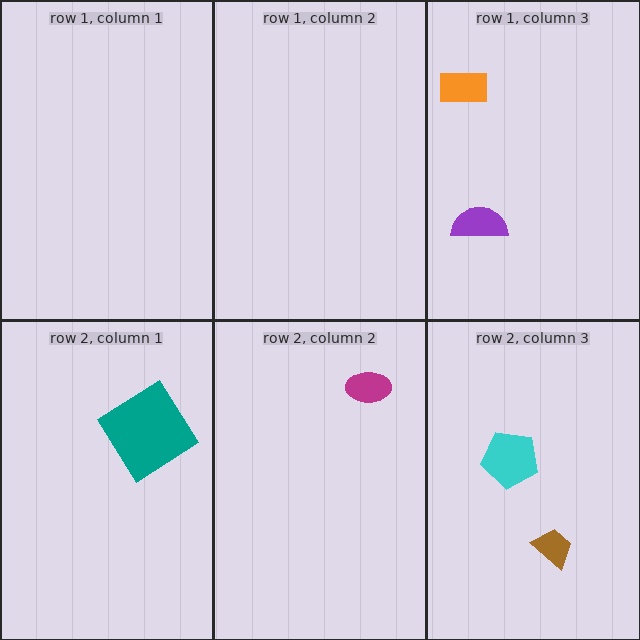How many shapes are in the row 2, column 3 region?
2.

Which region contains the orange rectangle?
The row 1, column 3 region.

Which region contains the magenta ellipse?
The row 2, column 2 region.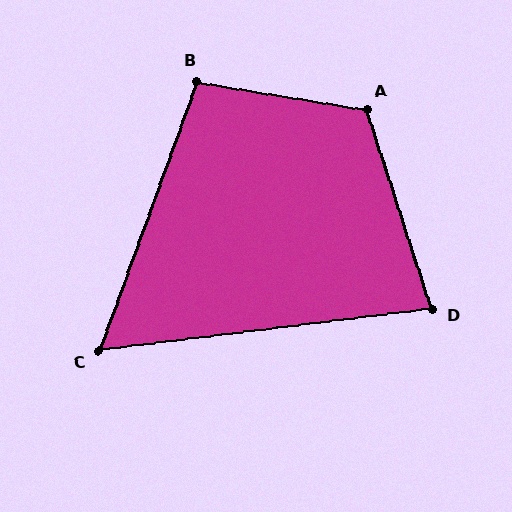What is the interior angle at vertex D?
Approximately 79 degrees (acute).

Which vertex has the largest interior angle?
A, at approximately 117 degrees.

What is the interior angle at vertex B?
Approximately 101 degrees (obtuse).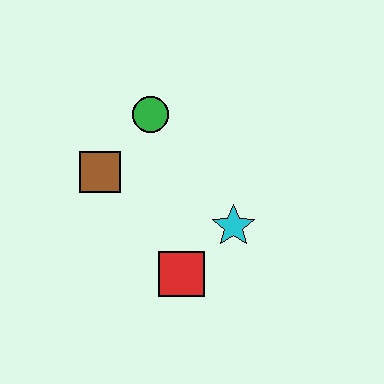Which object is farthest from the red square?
The green circle is farthest from the red square.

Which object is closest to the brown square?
The green circle is closest to the brown square.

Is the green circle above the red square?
Yes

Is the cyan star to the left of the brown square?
No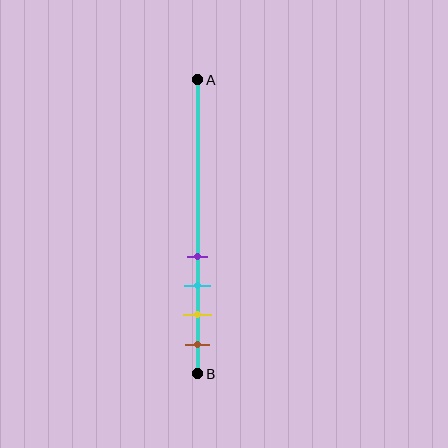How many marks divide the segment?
There are 4 marks dividing the segment.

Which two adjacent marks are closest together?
The purple and cyan marks are the closest adjacent pair.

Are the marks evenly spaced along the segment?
Yes, the marks are approximately evenly spaced.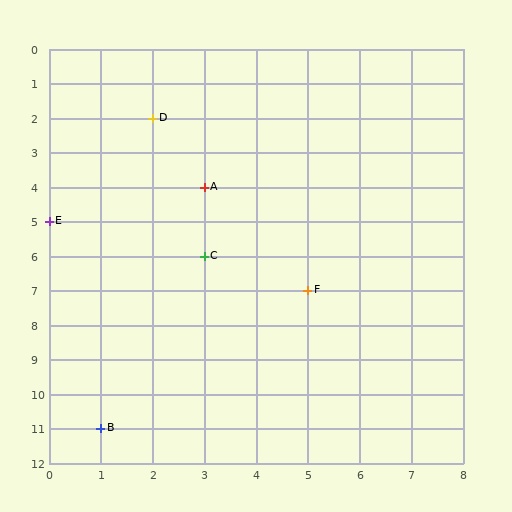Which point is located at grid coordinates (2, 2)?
Point D is at (2, 2).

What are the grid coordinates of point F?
Point F is at grid coordinates (5, 7).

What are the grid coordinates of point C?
Point C is at grid coordinates (3, 6).